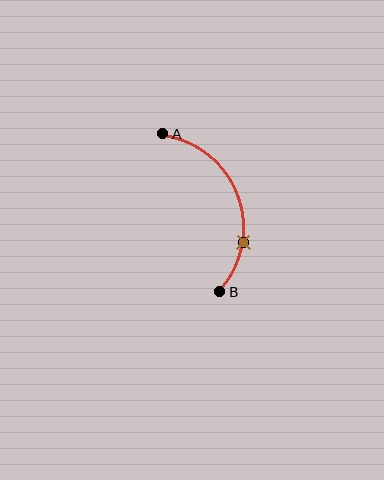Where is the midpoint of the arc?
The arc midpoint is the point on the curve farthest from the straight line joining A and B. It sits to the right of that line.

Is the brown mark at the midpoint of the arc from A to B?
No. The brown mark lies on the arc but is closer to endpoint B. The arc midpoint would be at the point on the curve equidistant along the arc from both A and B.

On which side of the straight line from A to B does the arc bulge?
The arc bulges to the right of the straight line connecting A and B.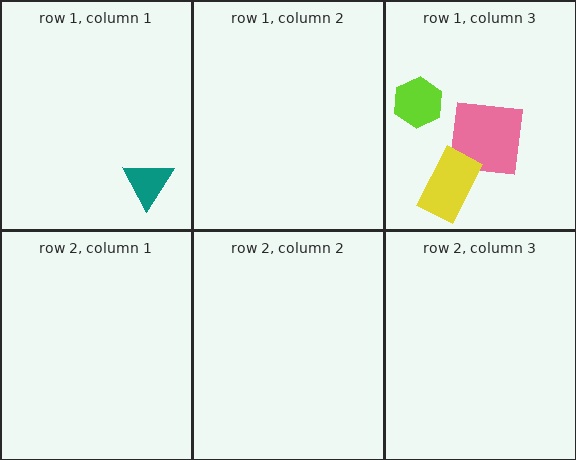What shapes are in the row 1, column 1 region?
The teal triangle.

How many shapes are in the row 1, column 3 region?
3.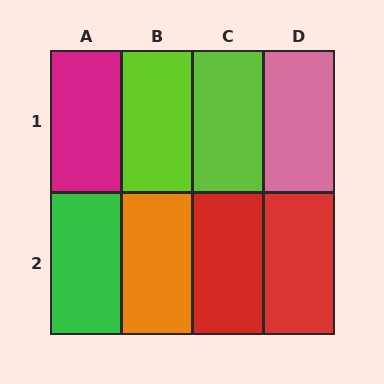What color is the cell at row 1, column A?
Magenta.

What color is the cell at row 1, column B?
Lime.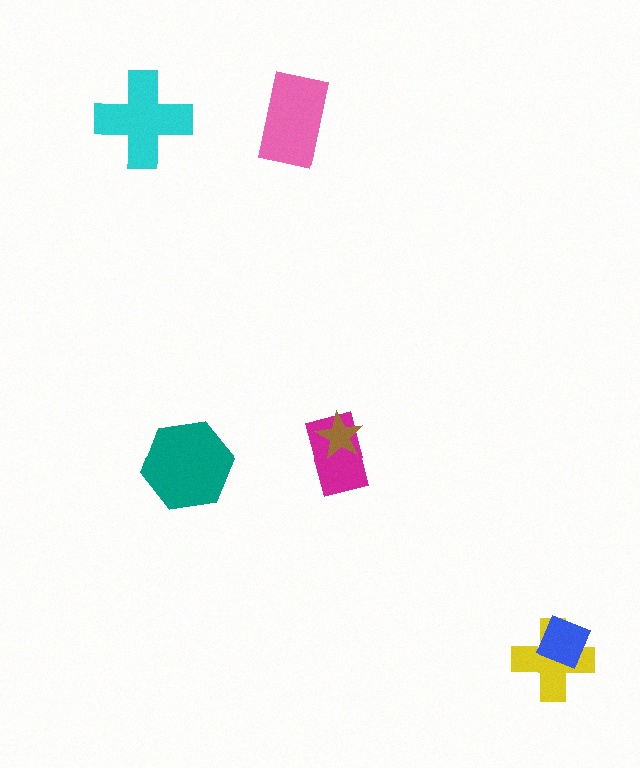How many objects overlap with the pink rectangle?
0 objects overlap with the pink rectangle.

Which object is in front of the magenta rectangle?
The brown star is in front of the magenta rectangle.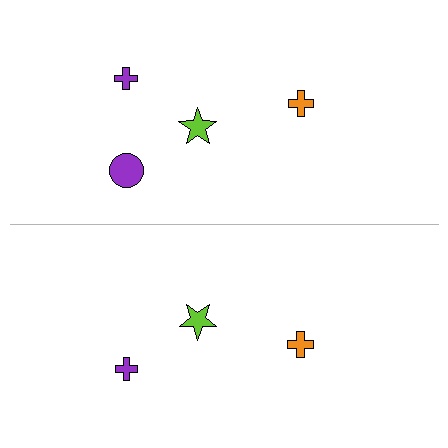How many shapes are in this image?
There are 7 shapes in this image.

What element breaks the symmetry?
A purple circle is missing from the bottom side.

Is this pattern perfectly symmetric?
No, the pattern is not perfectly symmetric. A purple circle is missing from the bottom side.